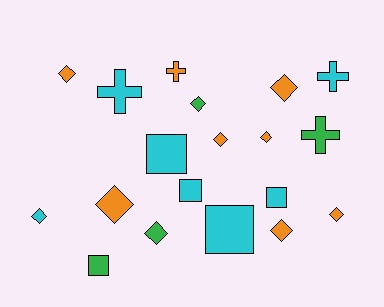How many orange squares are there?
There are no orange squares.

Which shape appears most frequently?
Diamond, with 10 objects.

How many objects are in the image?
There are 19 objects.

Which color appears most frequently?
Orange, with 8 objects.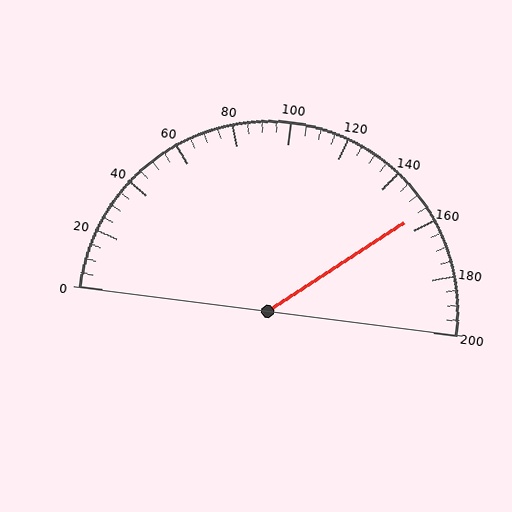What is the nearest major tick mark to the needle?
The nearest major tick mark is 160.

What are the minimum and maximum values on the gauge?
The gauge ranges from 0 to 200.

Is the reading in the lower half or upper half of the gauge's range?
The reading is in the upper half of the range (0 to 200).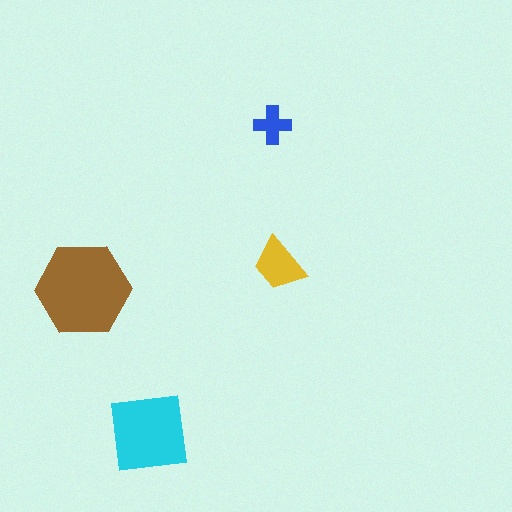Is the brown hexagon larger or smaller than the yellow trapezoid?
Larger.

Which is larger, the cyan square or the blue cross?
The cyan square.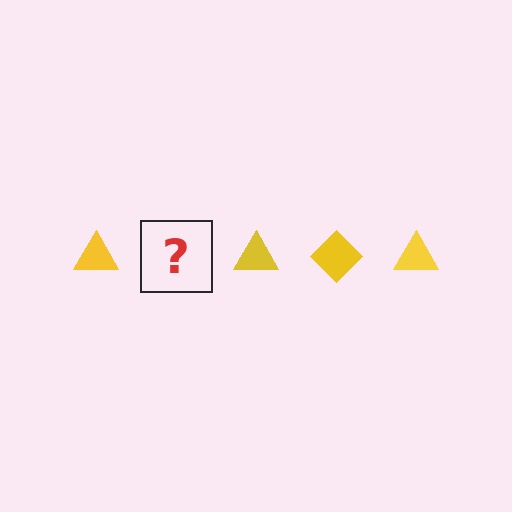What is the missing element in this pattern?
The missing element is a yellow diamond.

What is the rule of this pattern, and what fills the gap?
The rule is that the pattern cycles through triangle, diamond shapes in yellow. The gap should be filled with a yellow diamond.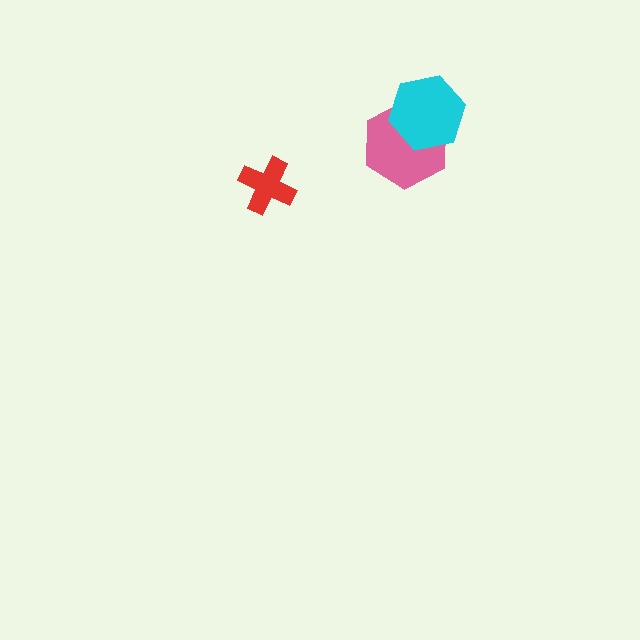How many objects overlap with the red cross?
0 objects overlap with the red cross.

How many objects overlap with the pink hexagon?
1 object overlaps with the pink hexagon.